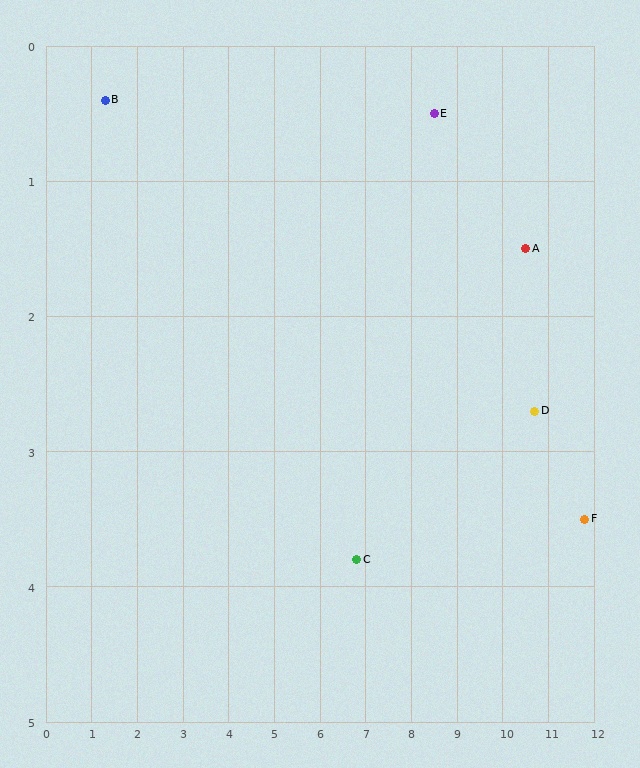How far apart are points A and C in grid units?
Points A and C are about 4.4 grid units apart.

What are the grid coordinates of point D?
Point D is at approximately (10.7, 2.7).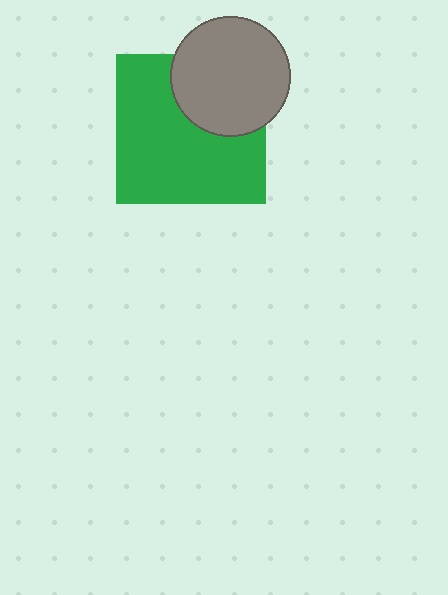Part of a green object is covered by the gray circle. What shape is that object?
It is a square.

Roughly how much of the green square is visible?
Most of it is visible (roughly 69%).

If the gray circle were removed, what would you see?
You would see the complete green square.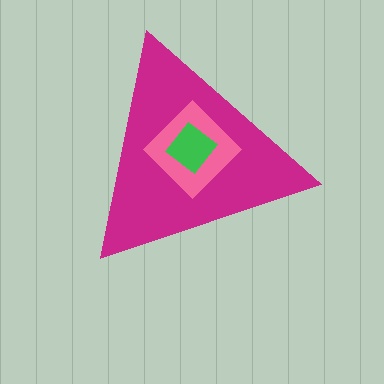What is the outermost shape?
The magenta triangle.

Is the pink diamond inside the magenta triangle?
Yes.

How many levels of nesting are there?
3.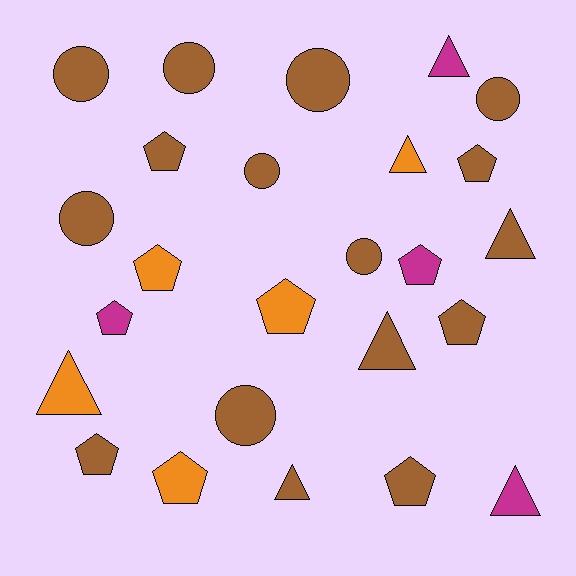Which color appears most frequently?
Brown, with 16 objects.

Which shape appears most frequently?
Pentagon, with 10 objects.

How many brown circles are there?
There are 8 brown circles.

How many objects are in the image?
There are 25 objects.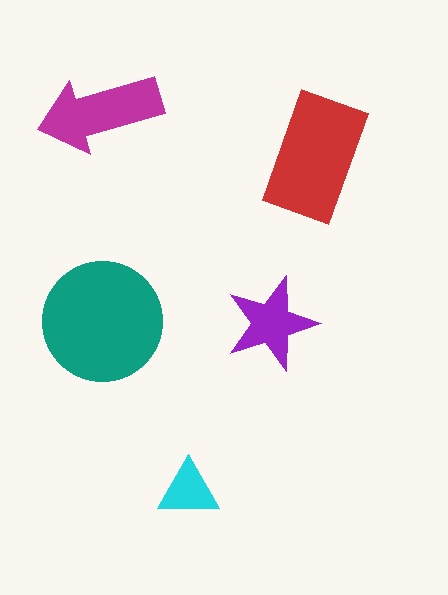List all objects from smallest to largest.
The cyan triangle, the purple star, the magenta arrow, the red rectangle, the teal circle.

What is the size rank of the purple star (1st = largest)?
4th.